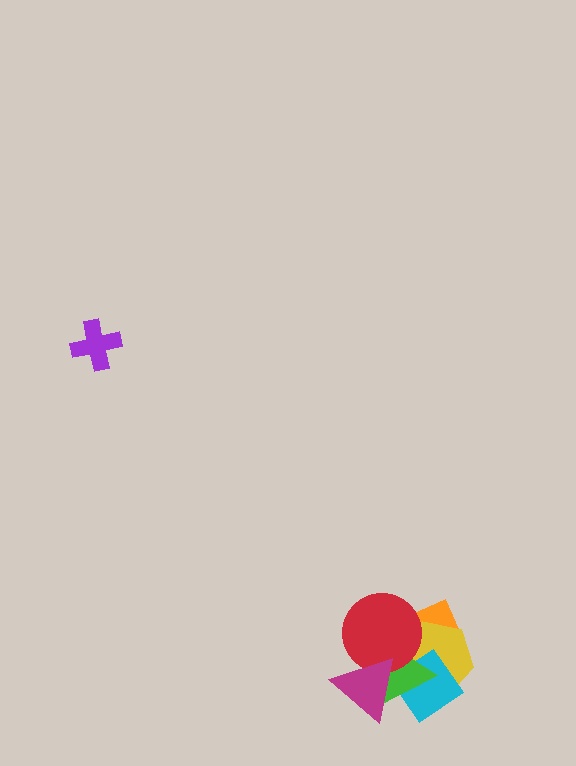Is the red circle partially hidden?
Yes, it is partially covered by another shape.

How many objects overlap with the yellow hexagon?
4 objects overlap with the yellow hexagon.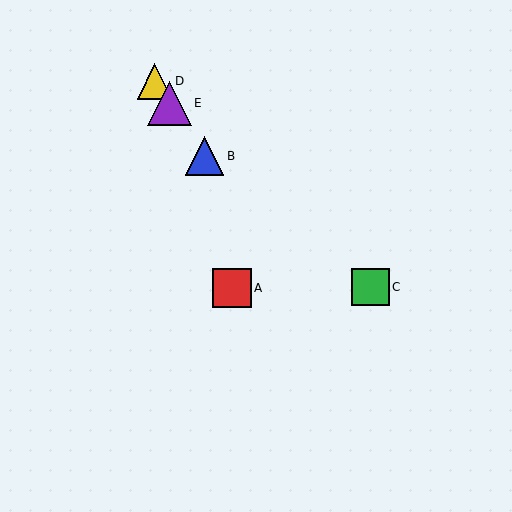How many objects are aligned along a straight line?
3 objects (B, D, E) are aligned along a straight line.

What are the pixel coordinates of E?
Object E is at (169, 103).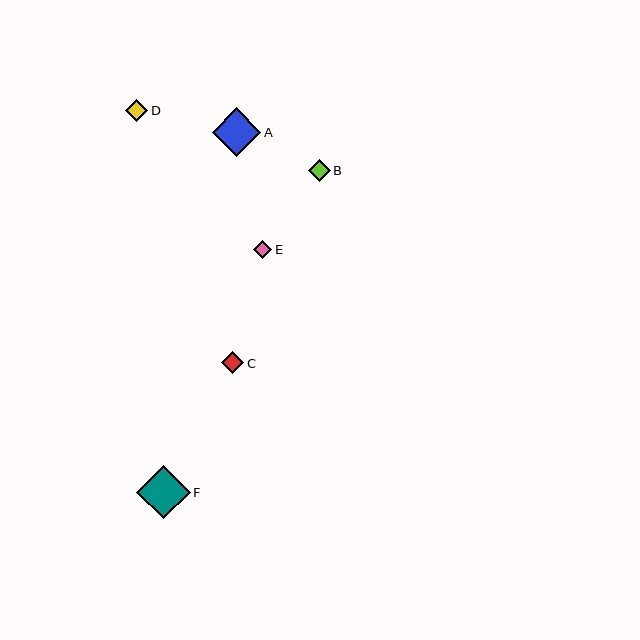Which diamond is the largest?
Diamond F is the largest with a size of approximately 54 pixels.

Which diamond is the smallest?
Diamond E is the smallest with a size of approximately 18 pixels.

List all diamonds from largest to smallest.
From largest to smallest: F, A, C, D, B, E.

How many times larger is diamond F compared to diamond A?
Diamond F is approximately 1.1 times the size of diamond A.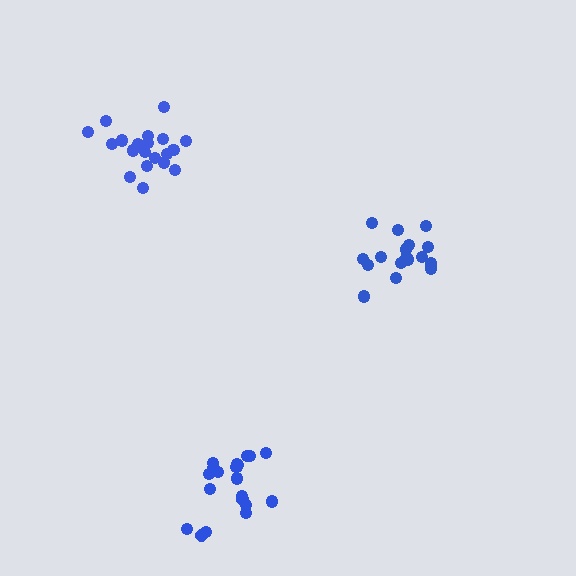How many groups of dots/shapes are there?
There are 3 groups.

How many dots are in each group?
Group 1: 21 dots, Group 2: 20 dots, Group 3: 18 dots (59 total).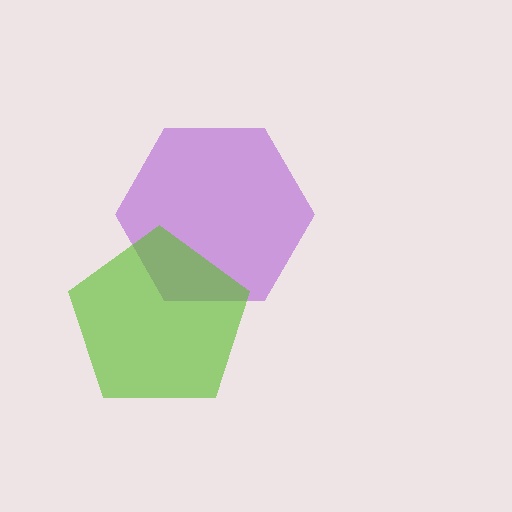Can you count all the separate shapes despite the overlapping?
Yes, there are 2 separate shapes.